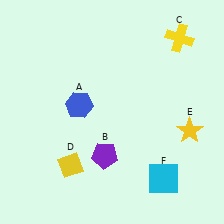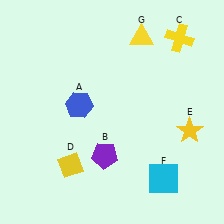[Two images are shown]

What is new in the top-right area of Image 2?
A yellow triangle (G) was added in the top-right area of Image 2.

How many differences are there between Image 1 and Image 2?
There is 1 difference between the two images.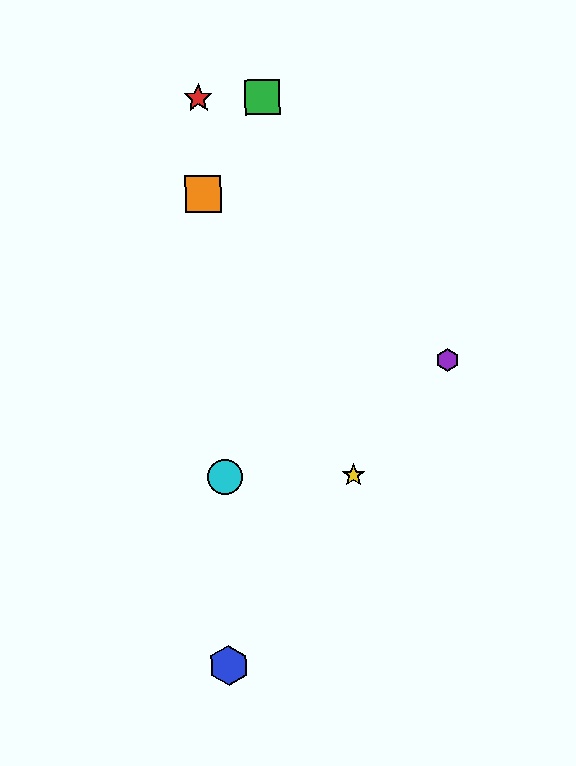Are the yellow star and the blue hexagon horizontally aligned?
No, the yellow star is at y≈475 and the blue hexagon is at y≈665.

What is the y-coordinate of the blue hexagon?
The blue hexagon is at y≈665.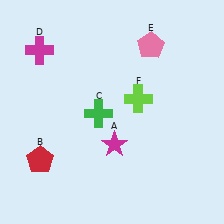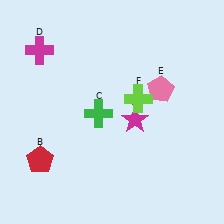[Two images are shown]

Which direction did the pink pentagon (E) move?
The pink pentagon (E) moved down.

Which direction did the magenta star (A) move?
The magenta star (A) moved up.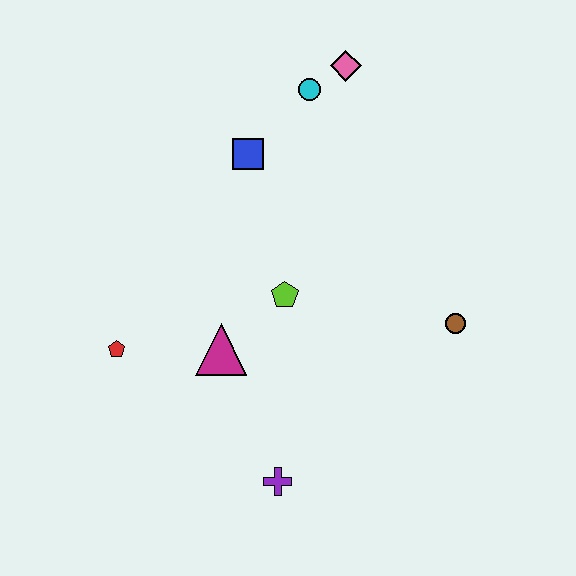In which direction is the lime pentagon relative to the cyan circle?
The lime pentagon is below the cyan circle.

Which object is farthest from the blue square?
The purple cross is farthest from the blue square.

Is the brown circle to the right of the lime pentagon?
Yes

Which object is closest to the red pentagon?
The magenta triangle is closest to the red pentagon.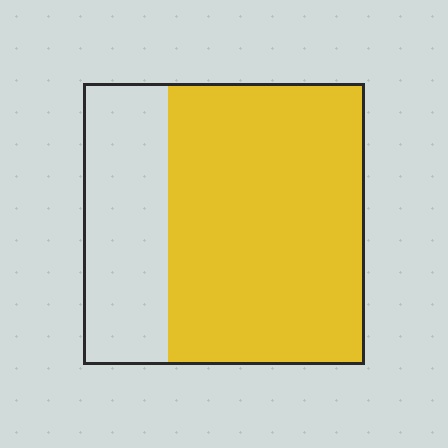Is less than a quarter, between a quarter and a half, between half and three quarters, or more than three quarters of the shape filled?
Between half and three quarters.